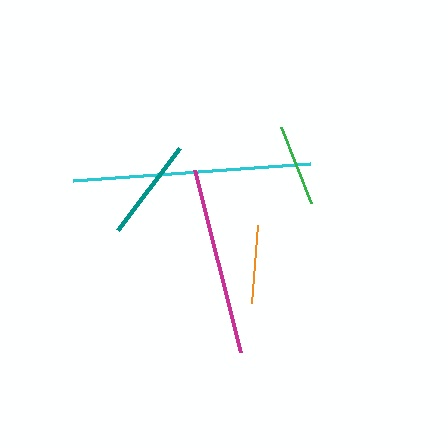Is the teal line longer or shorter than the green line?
The teal line is longer than the green line.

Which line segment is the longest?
The cyan line is the longest at approximately 237 pixels.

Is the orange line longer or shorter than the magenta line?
The magenta line is longer than the orange line.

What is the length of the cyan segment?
The cyan segment is approximately 237 pixels long.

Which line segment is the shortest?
The orange line is the shortest at approximately 78 pixels.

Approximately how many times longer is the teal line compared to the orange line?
The teal line is approximately 1.3 times the length of the orange line.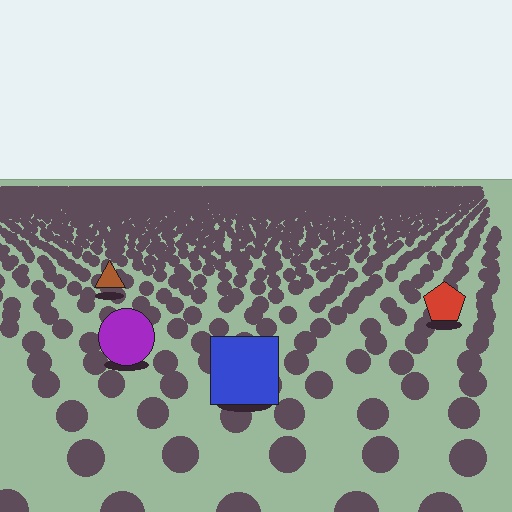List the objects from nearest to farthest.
From nearest to farthest: the blue square, the purple circle, the red pentagon, the brown triangle.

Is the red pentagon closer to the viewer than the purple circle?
No. The purple circle is closer — you can tell from the texture gradient: the ground texture is coarser near it.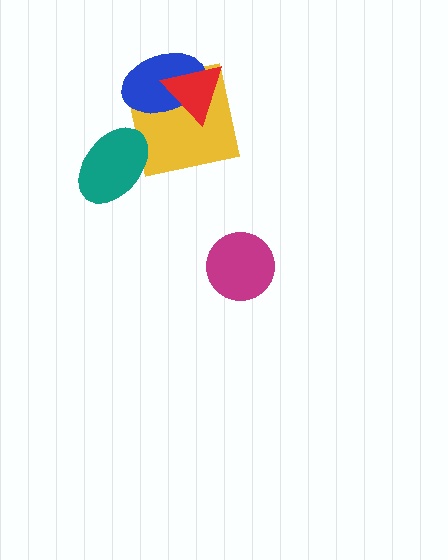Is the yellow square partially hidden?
Yes, it is partially covered by another shape.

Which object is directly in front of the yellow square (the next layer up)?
The blue ellipse is directly in front of the yellow square.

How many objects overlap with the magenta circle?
0 objects overlap with the magenta circle.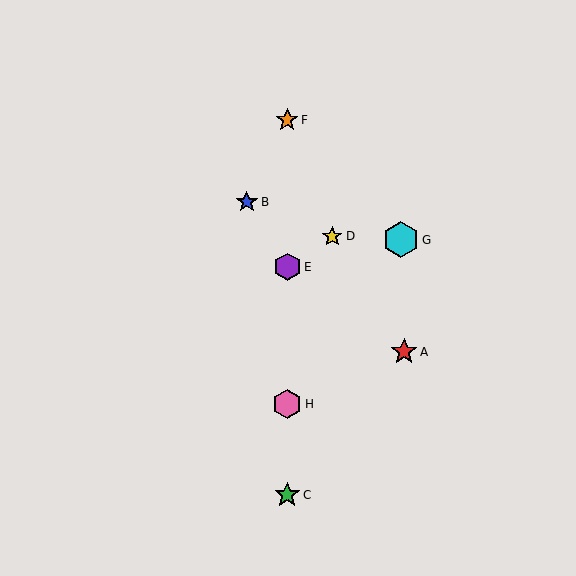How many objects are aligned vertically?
4 objects (C, E, F, H) are aligned vertically.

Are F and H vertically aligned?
Yes, both are at x≈287.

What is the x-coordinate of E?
Object E is at x≈287.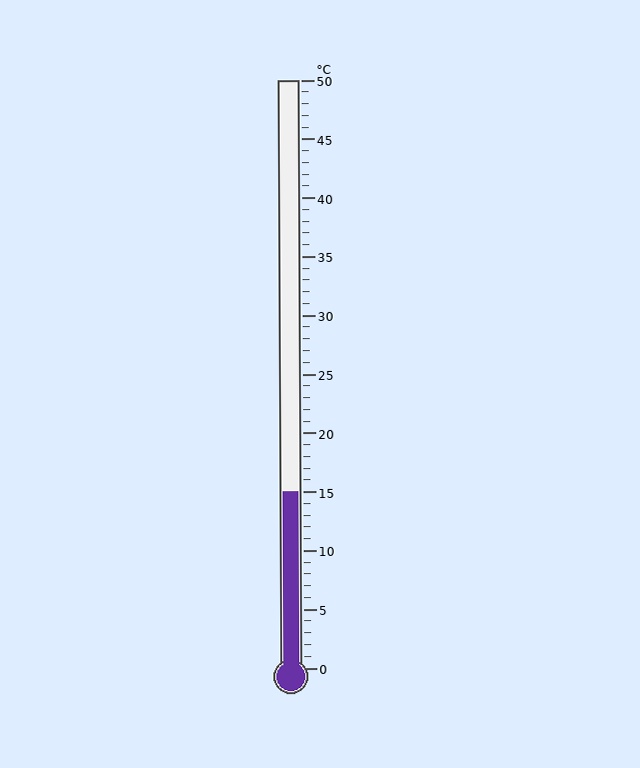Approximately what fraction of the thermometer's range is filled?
The thermometer is filled to approximately 30% of its range.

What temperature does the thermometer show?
The thermometer shows approximately 15°C.